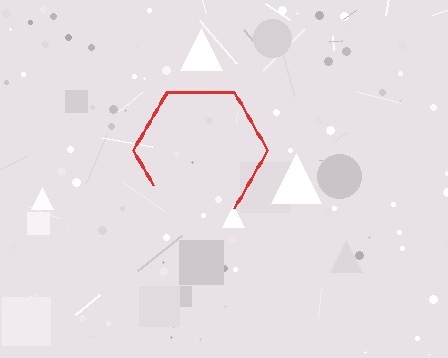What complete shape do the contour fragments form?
The contour fragments form a hexagon.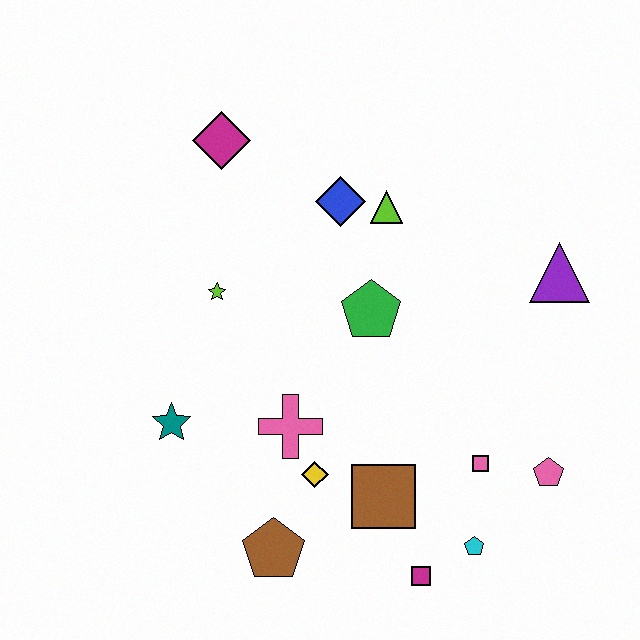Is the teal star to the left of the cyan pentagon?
Yes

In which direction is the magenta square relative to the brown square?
The magenta square is below the brown square.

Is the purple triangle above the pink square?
Yes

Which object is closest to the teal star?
The pink cross is closest to the teal star.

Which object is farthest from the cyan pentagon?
The magenta diamond is farthest from the cyan pentagon.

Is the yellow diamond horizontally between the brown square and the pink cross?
Yes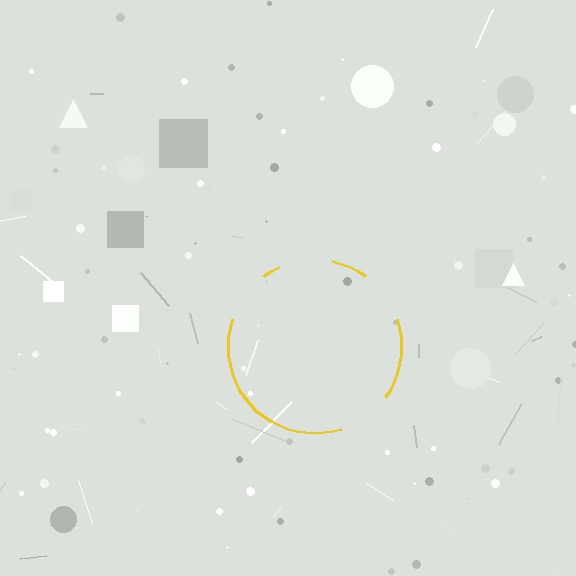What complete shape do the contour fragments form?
The contour fragments form a circle.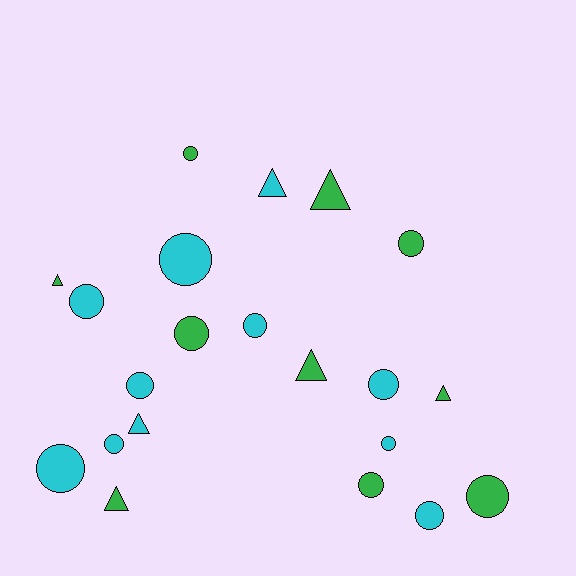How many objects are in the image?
There are 21 objects.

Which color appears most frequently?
Cyan, with 11 objects.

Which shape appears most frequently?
Circle, with 14 objects.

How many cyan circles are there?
There are 9 cyan circles.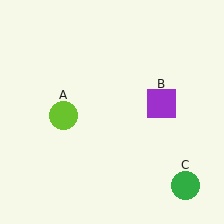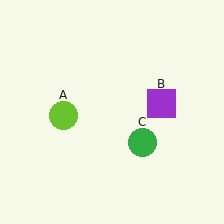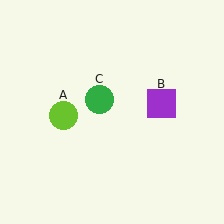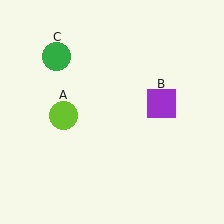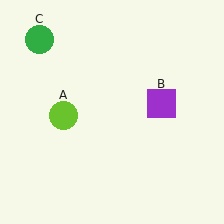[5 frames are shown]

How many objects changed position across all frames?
1 object changed position: green circle (object C).